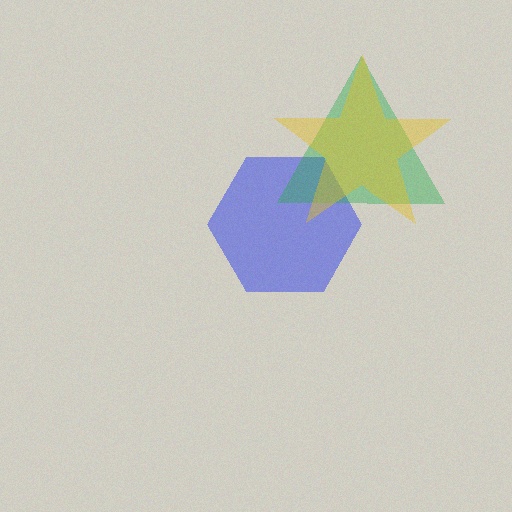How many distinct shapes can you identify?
There are 3 distinct shapes: a blue hexagon, a green triangle, a yellow star.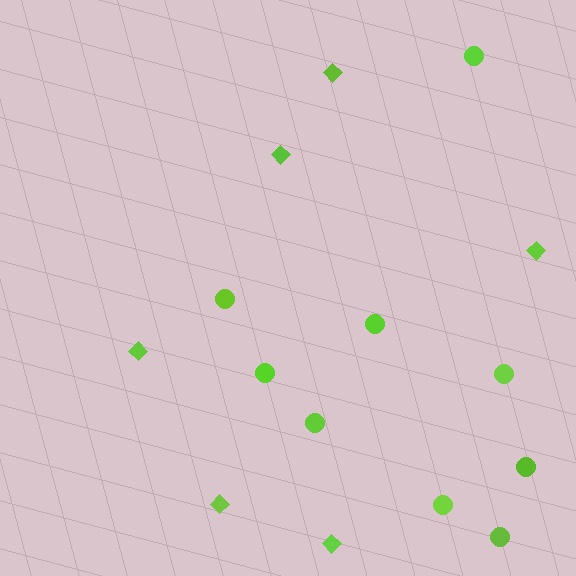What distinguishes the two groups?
There are 2 groups: one group of circles (9) and one group of diamonds (6).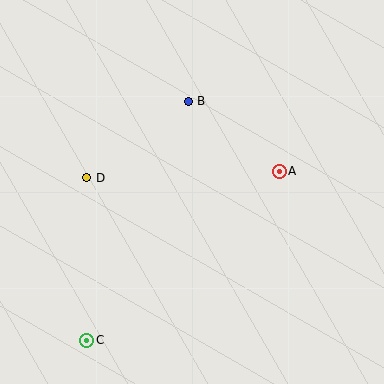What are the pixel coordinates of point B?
Point B is at (188, 101).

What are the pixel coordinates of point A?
Point A is at (279, 171).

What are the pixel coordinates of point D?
Point D is at (87, 178).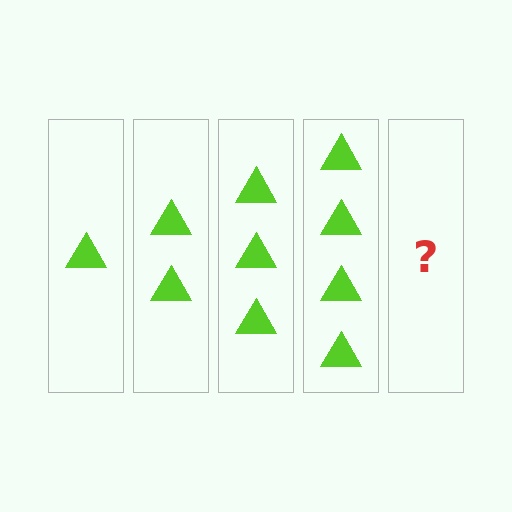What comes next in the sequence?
The next element should be 5 triangles.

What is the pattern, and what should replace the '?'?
The pattern is that each step adds one more triangle. The '?' should be 5 triangles.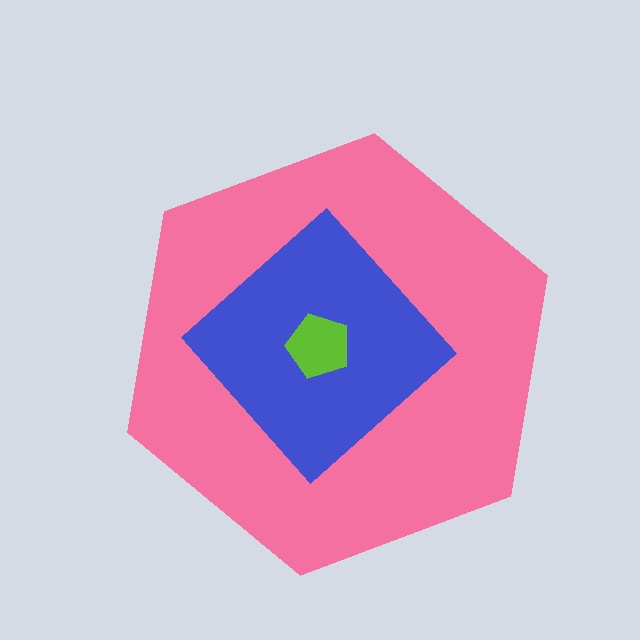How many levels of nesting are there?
3.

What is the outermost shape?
The pink hexagon.